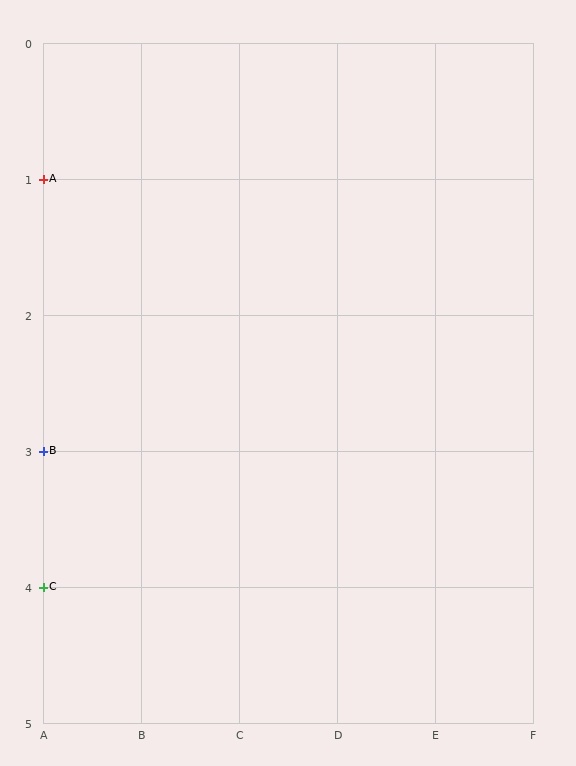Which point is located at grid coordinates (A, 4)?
Point C is at (A, 4).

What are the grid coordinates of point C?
Point C is at grid coordinates (A, 4).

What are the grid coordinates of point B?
Point B is at grid coordinates (A, 3).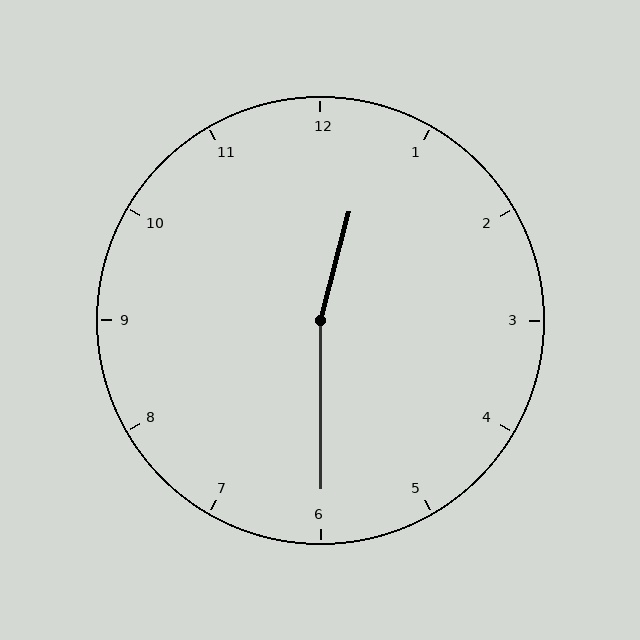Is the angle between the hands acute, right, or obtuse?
It is obtuse.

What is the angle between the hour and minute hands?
Approximately 165 degrees.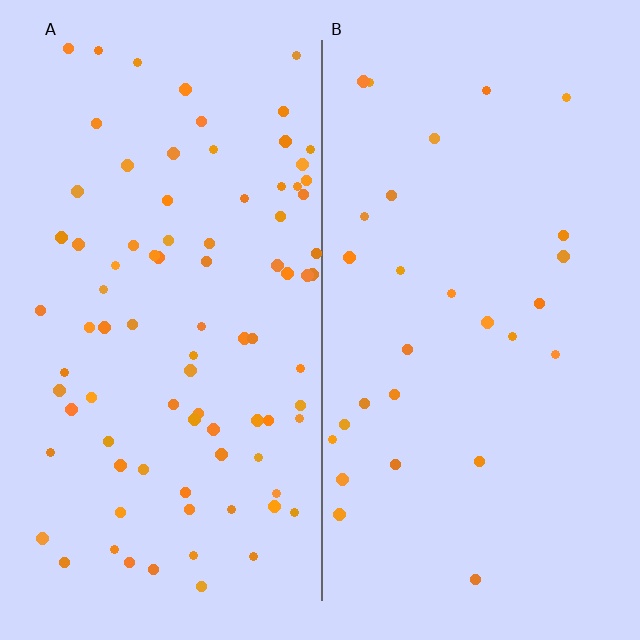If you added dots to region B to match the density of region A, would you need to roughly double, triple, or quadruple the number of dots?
Approximately triple.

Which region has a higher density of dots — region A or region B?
A (the left).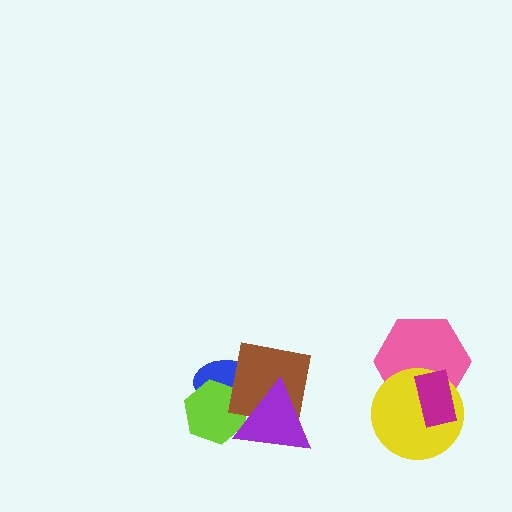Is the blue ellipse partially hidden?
Yes, it is partially covered by another shape.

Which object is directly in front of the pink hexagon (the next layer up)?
The yellow circle is directly in front of the pink hexagon.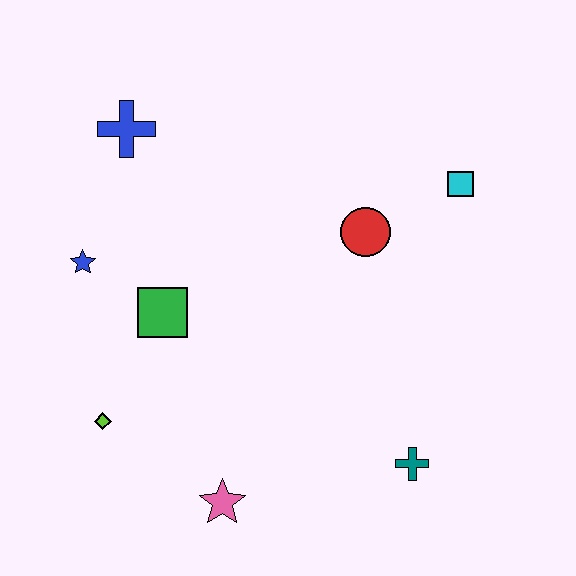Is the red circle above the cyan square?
No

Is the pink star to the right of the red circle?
No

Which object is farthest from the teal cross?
The blue cross is farthest from the teal cross.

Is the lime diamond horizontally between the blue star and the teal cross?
Yes